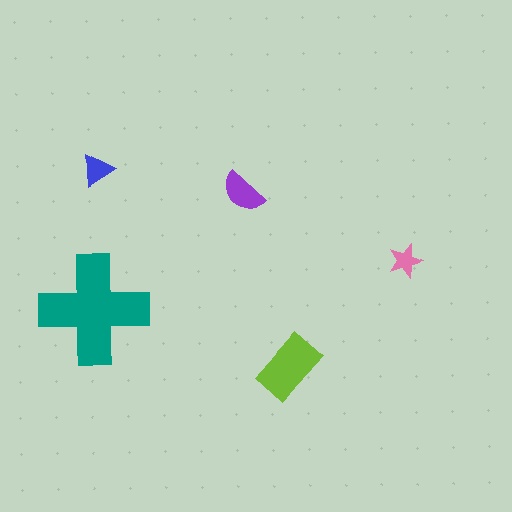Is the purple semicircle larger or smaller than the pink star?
Larger.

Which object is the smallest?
The pink star.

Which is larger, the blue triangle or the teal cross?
The teal cross.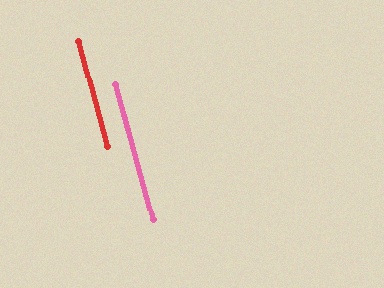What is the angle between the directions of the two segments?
Approximately 0 degrees.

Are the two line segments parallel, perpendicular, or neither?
Parallel — their directions differ by only 0.2°.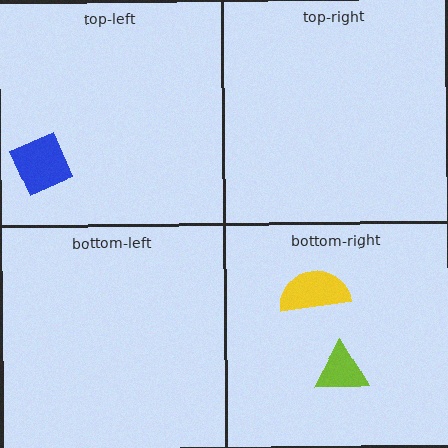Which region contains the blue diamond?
The top-left region.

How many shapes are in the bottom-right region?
2.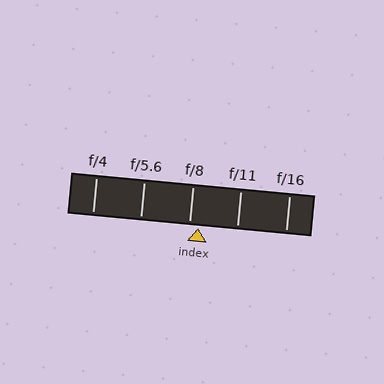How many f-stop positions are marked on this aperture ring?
There are 5 f-stop positions marked.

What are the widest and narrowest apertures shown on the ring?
The widest aperture shown is f/4 and the narrowest is f/16.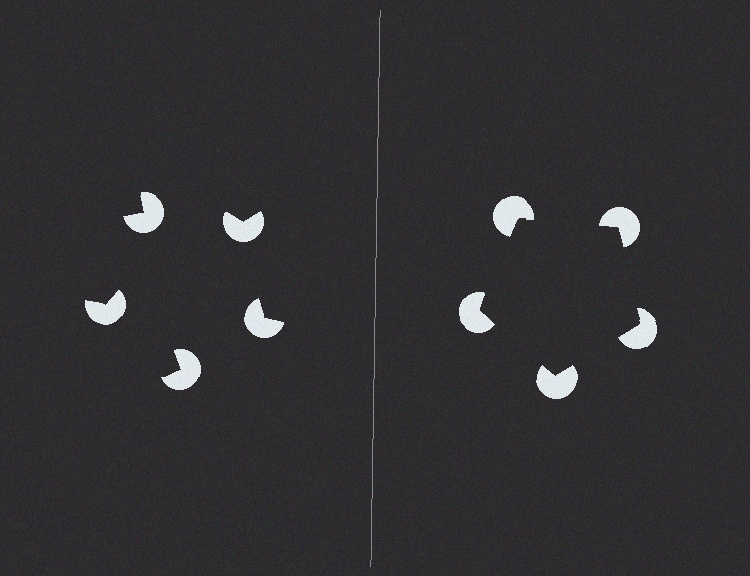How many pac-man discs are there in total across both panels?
10 — 5 on each side.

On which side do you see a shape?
An illusory pentagon appears on the right side. On the left side the wedge cuts are rotated, so no coherent shape forms.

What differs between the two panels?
The pac-man discs are positioned identically on both sides; only the wedge orientations differ. On the right they align to a pentagon; on the left they are misaligned.